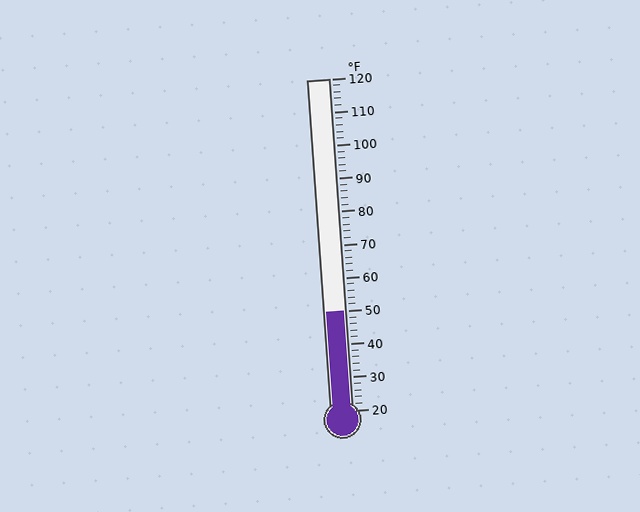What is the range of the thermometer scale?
The thermometer scale ranges from 20°F to 120°F.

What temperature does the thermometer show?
The thermometer shows approximately 50°F.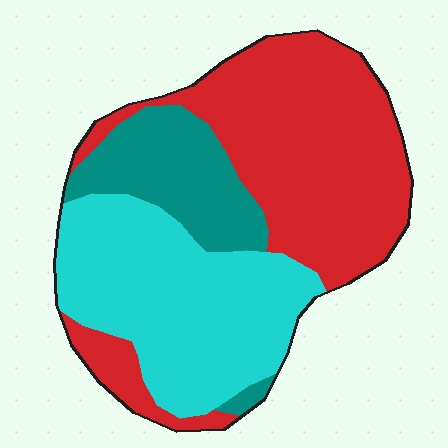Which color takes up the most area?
Red, at roughly 45%.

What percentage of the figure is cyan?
Cyan takes up about three eighths (3/8) of the figure.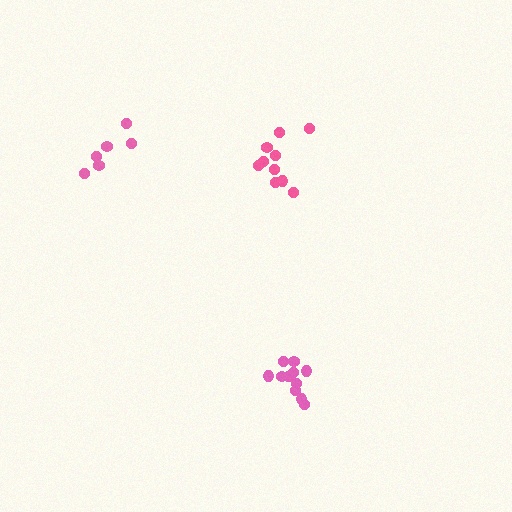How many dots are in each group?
Group 1: 10 dots, Group 2: 6 dots, Group 3: 11 dots (27 total).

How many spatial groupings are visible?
There are 3 spatial groupings.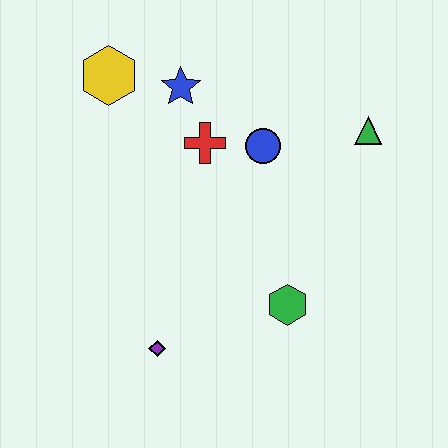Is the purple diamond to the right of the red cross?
No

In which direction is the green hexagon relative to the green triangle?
The green hexagon is below the green triangle.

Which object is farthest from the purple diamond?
The green triangle is farthest from the purple diamond.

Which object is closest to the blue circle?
The red cross is closest to the blue circle.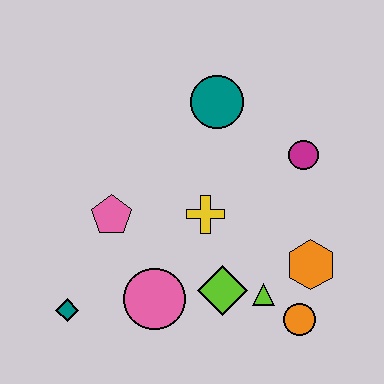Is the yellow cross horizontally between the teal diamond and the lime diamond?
Yes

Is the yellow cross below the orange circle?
No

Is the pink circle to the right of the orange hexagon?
No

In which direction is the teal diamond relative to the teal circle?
The teal diamond is below the teal circle.